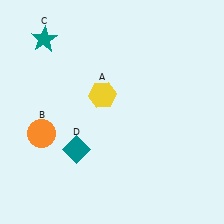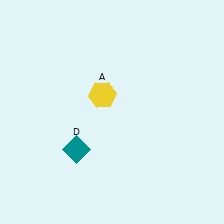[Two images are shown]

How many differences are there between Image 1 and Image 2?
There are 2 differences between the two images.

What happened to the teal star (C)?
The teal star (C) was removed in Image 2. It was in the top-left area of Image 1.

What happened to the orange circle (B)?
The orange circle (B) was removed in Image 2. It was in the bottom-left area of Image 1.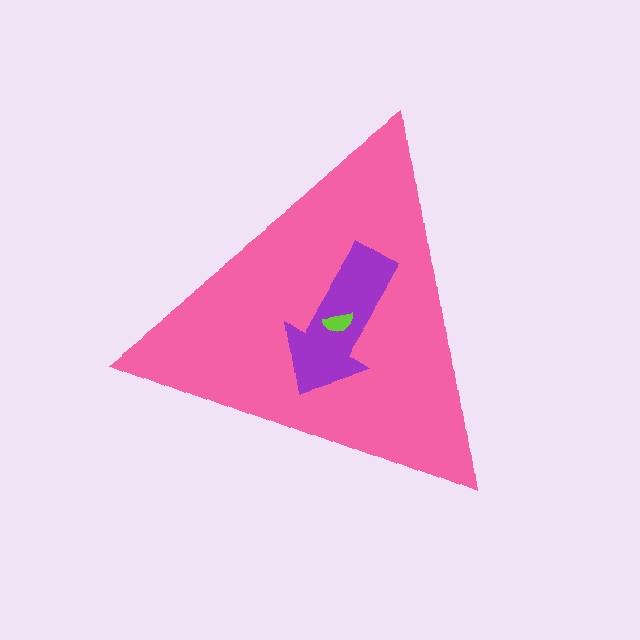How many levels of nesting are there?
3.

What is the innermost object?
The lime semicircle.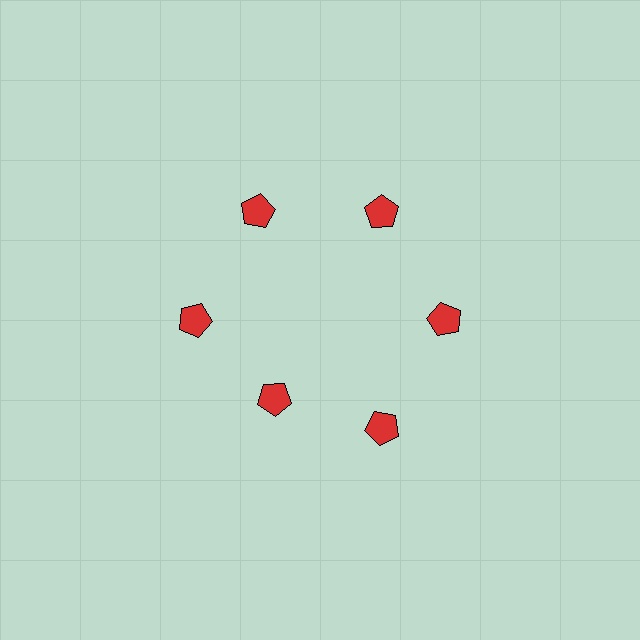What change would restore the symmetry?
The symmetry would be restored by moving it outward, back onto the ring so that all 6 pentagons sit at equal angles and equal distance from the center.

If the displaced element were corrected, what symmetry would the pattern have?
It would have 6-fold rotational symmetry — the pattern would map onto itself every 60 degrees.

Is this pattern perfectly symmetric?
No. The 6 red pentagons are arranged in a ring, but one element near the 7 o'clock position is pulled inward toward the center, breaking the 6-fold rotational symmetry.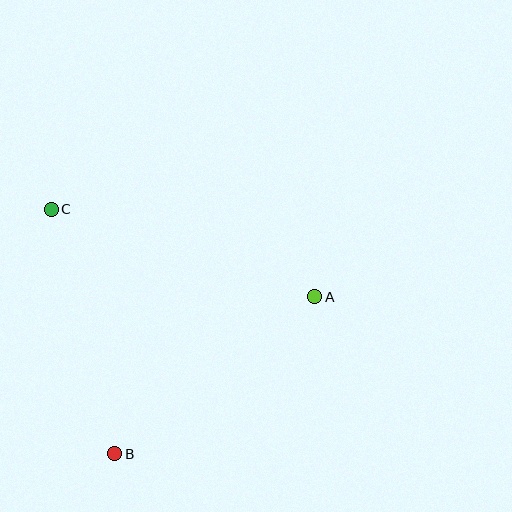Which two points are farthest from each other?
Points A and C are farthest from each other.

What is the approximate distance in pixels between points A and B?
The distance between A and B is approximately 254 pixels.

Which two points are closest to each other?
Points B and C are closest to each other.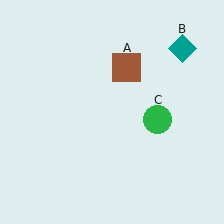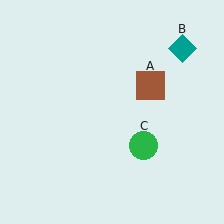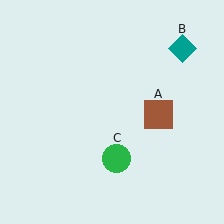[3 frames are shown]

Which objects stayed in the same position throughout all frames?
Teal diamond (object B) remained stationary.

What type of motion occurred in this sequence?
The brown square (object A), green circle (object C) rotated clockwise around the center of the scene.